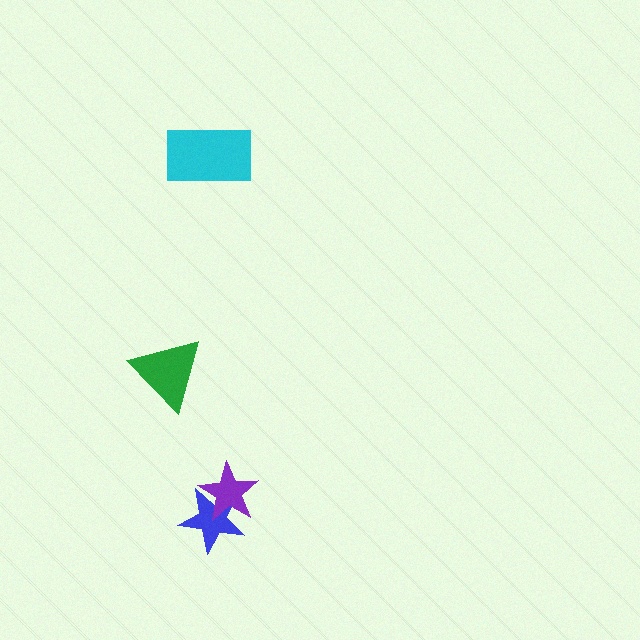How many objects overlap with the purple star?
1 object overlaps with the purple star.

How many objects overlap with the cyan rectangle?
0 objects overlap with the cyan rectangle.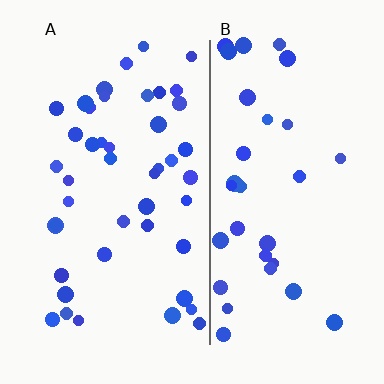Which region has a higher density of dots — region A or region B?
A (the left).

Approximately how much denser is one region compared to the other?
Approximately 1.3× — region A over region B.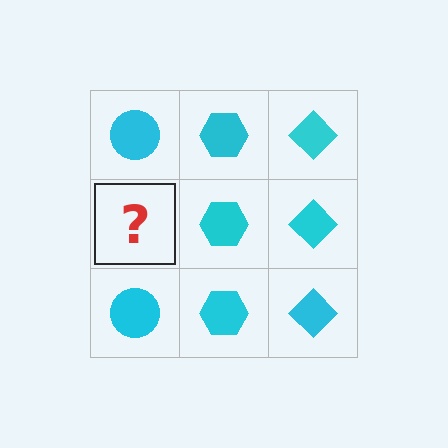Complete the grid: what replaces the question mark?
The question mark should be replaced with a cyan circle.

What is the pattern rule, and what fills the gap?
The rule is that each column has a consistent shape. The gap should be filled with a cyan circle.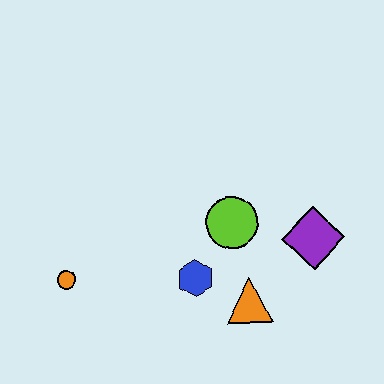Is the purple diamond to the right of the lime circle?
Yes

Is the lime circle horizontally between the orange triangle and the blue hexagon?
Yes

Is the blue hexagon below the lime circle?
Yes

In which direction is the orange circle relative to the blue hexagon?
The orange circle is to the left of the blue hexagon.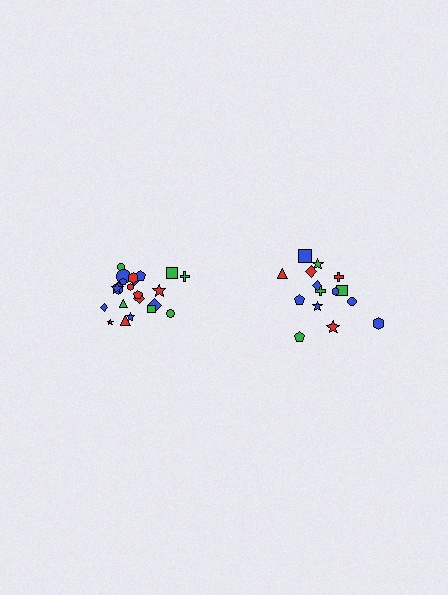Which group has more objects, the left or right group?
The left group.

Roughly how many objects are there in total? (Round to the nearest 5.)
Roughly 35 objects in total.